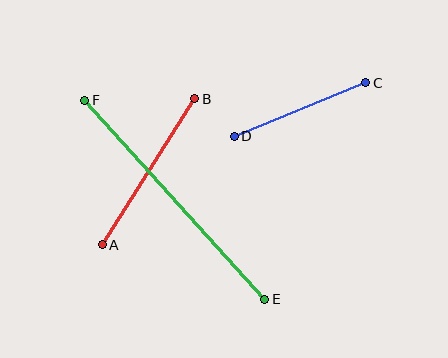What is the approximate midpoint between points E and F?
The midpoint is at approximately (175, 200) pixels.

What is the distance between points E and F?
The distance is approximately 269 pixels.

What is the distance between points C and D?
The distance is approximately 142 pixels.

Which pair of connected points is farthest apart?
Points E and F are farthest apart.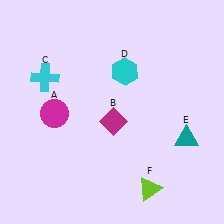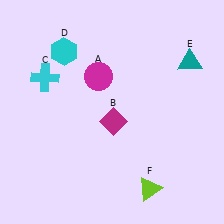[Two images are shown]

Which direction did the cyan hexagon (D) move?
The cyan hexagon (D) moved left.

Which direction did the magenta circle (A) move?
The magenta circle (A) moved right.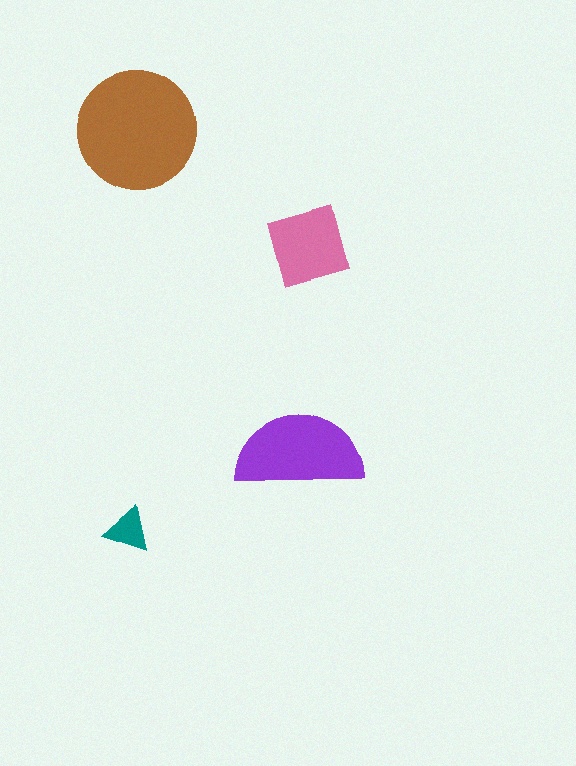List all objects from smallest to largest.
The teal triangle, the pink square, the purple semicircle, the brown circle.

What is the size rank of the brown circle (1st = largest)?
1st.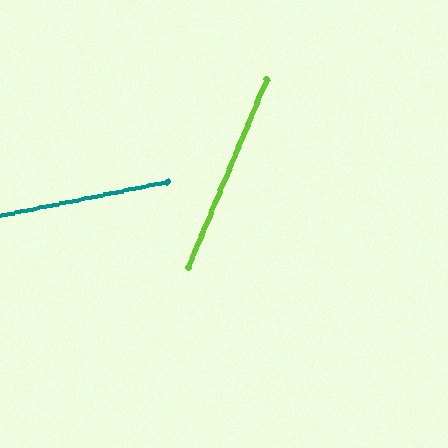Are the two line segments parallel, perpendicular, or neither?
Neither parallel nor perpendicular — they differ by about 56°.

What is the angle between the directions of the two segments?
Approximately 56 degrees.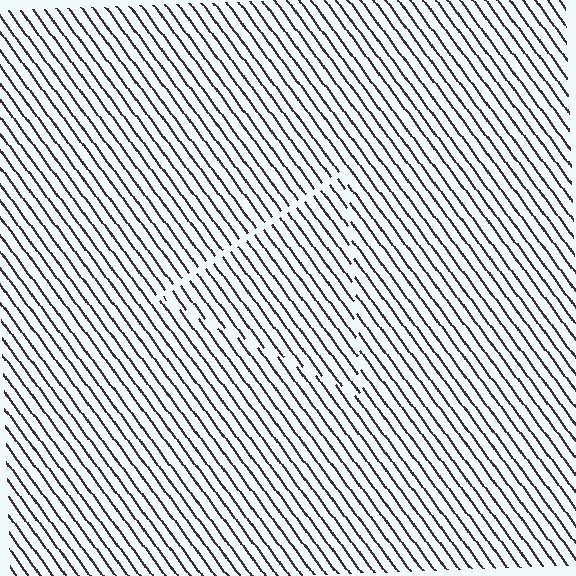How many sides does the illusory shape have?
3 sides — the line-ends trace a triangle.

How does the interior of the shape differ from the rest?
The interior of the shape contains the same grating, shifted by half a period — the contour is defined by the phase discontinuity where line-ends from the inner and outer gratings abut.